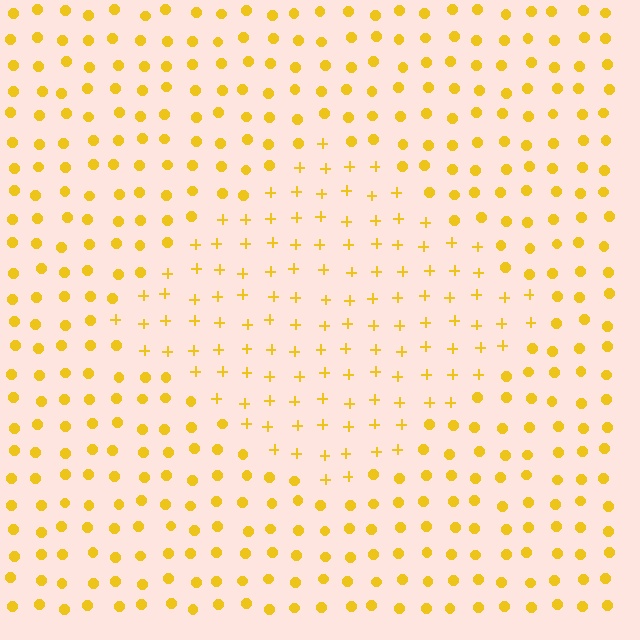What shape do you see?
I see a diamond.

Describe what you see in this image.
The image is filled with small yellow elements arranged in a uniform grid. A diamond-shaped region contains plus signs, while the surrounding area contains circles. The boundary is defined purely by the change in element shape.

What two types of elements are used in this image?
The image uses plus signs inside the diamond region and circles outside it.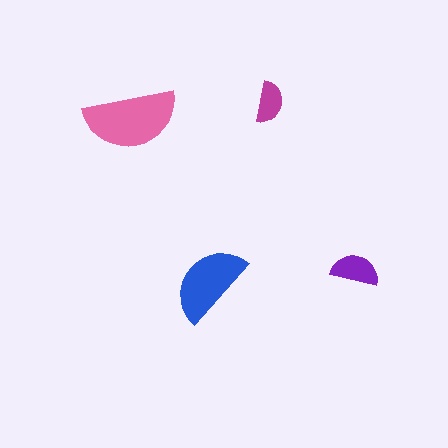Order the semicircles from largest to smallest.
the pink one, the blue one, the purple one, the magenta one.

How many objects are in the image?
There are 4 objects in the image.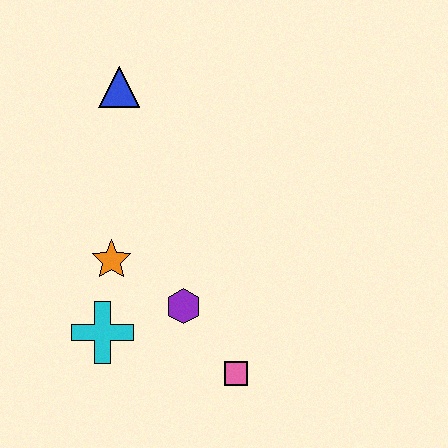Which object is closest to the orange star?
The cyan cross is closest to the orange star.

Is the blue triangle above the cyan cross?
Yes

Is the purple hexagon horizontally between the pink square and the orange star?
Yes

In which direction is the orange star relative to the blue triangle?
The orange star is below the blue triangle.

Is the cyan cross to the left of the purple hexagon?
Yes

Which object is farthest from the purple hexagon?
The blue triangle is farthest from the purple hexagon.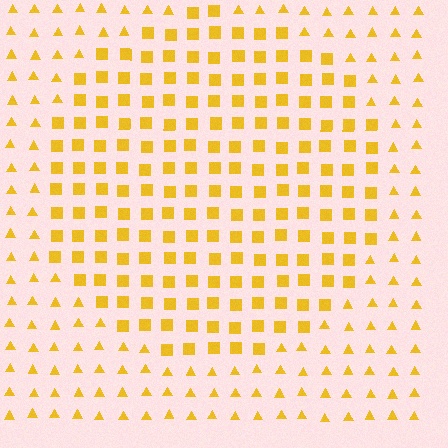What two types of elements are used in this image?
The image uses squares inside the circle region and triangles outside it.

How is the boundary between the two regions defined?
The boundary is defined by a change in element shape: squares inside vs. triangles outside. All elements share the same color and spacing.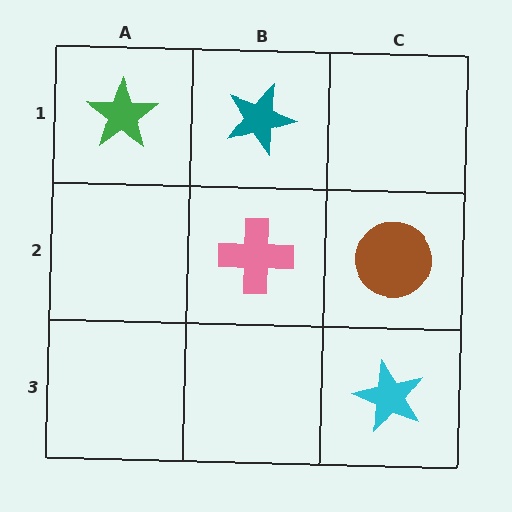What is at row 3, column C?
A cyan star.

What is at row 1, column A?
A green star.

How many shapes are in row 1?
2 shapes.